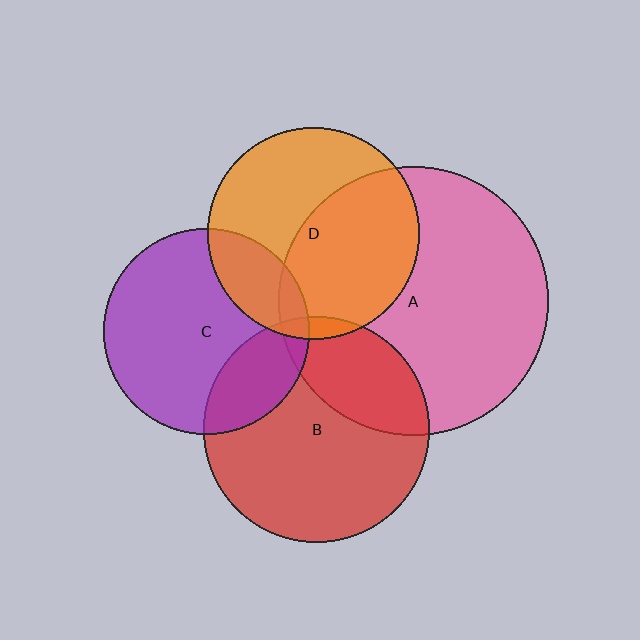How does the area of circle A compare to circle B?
Approximately 1.4 times.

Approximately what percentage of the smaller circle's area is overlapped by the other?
Approximately 30%.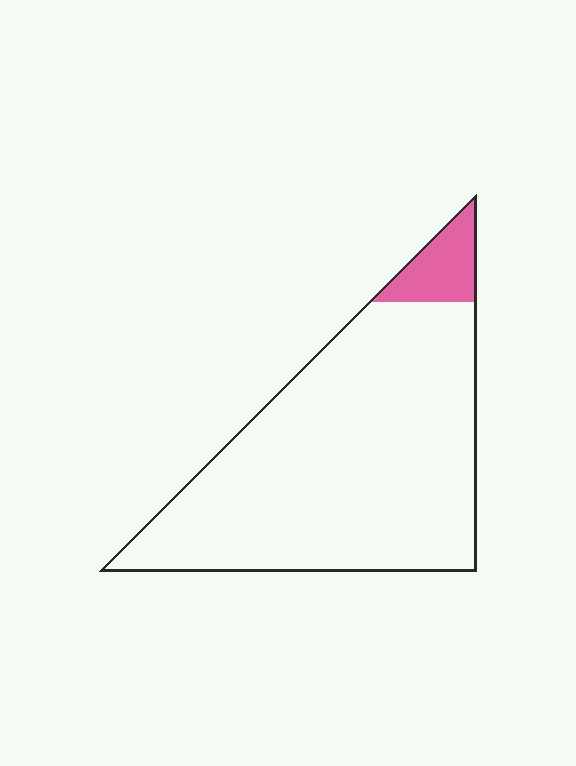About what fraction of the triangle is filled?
About one tenth (1/10).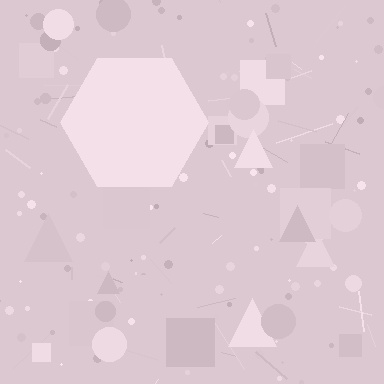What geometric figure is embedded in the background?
A hexagon is embedded in the background.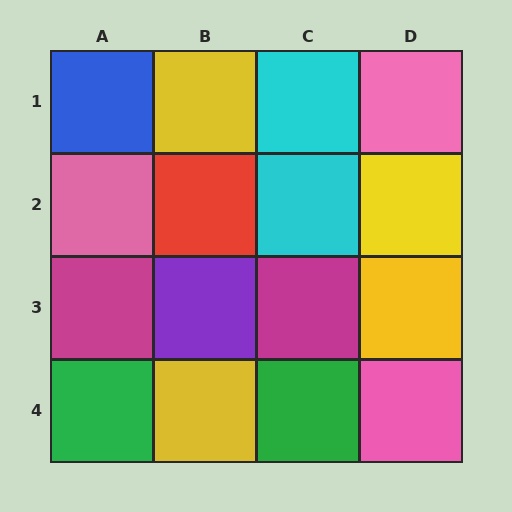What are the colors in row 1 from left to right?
Blue, yellow, cyan, pink.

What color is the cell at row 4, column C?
Green.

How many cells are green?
2 cells are green.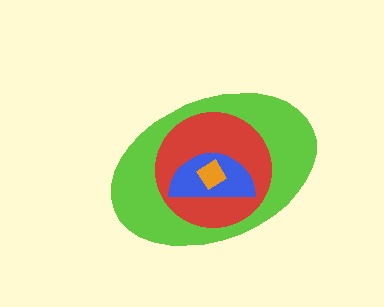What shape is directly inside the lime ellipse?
The red circle.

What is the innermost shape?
The orange diamond.